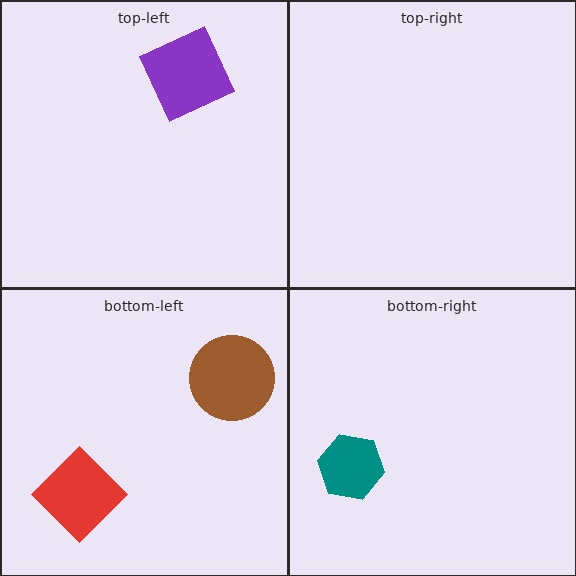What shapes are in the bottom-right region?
The teal hexagon.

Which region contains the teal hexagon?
The bottom-right region.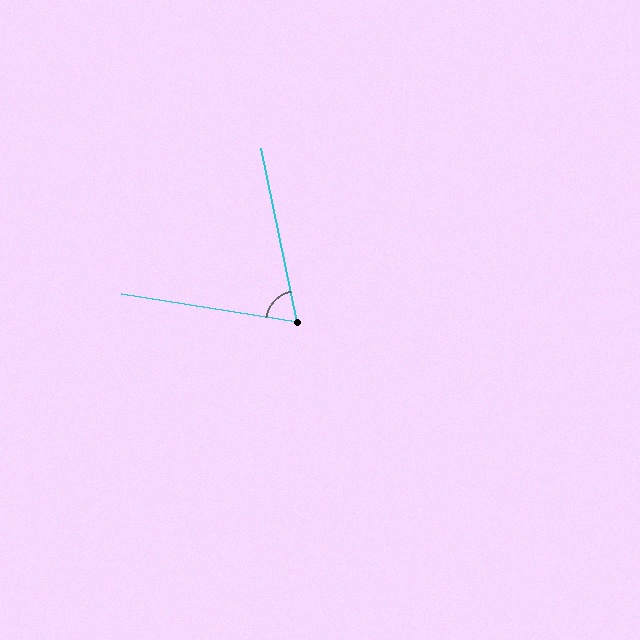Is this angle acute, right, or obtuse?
It is acute.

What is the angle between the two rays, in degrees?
Approximately 69 degrees.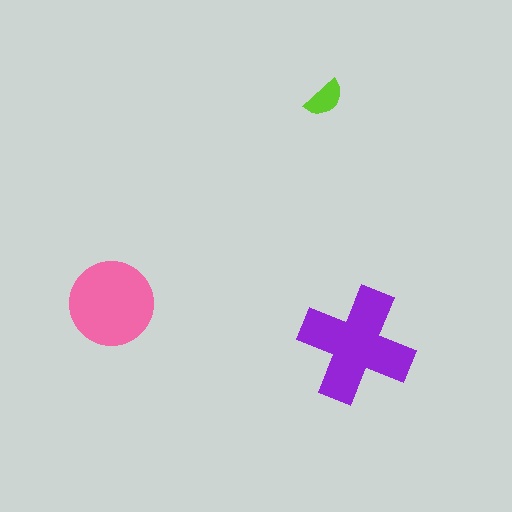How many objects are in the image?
There are 3 objects in the image.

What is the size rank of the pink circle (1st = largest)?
2nd.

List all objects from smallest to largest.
The lime semicircle, the pink circle, the purple cross.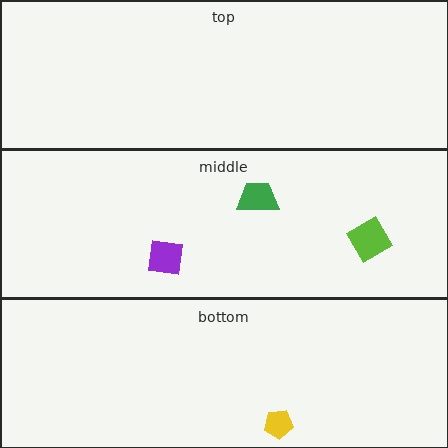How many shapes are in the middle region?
3.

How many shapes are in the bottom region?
1.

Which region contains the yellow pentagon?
The bottom region.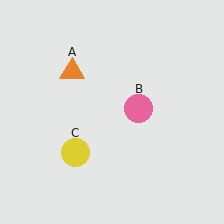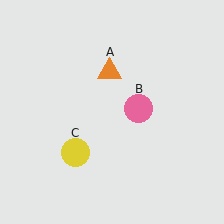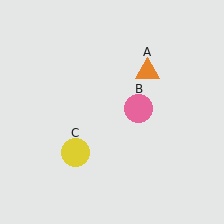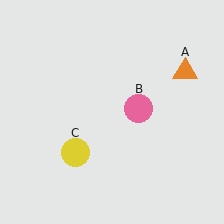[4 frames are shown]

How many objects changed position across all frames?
1 object changed position: orange triangle (object A).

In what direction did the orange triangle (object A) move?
The orange triangle (object A) moved right.